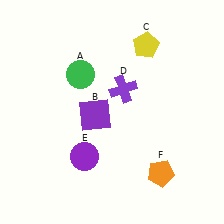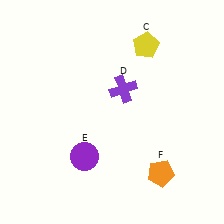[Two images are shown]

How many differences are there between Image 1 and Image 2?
There are 2 differences between the two images.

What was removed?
The purple square (B), the green circle (A) were removed in Image 2.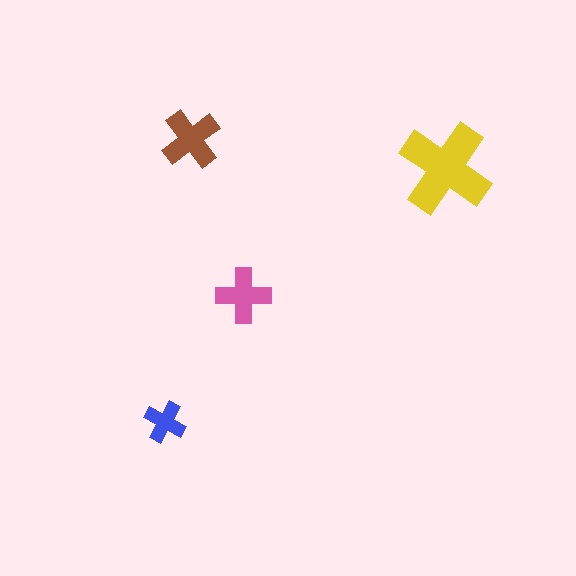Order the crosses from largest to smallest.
the yellow one, the brown one, the pink one, the blue one.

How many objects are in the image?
There are 4 objects in the image.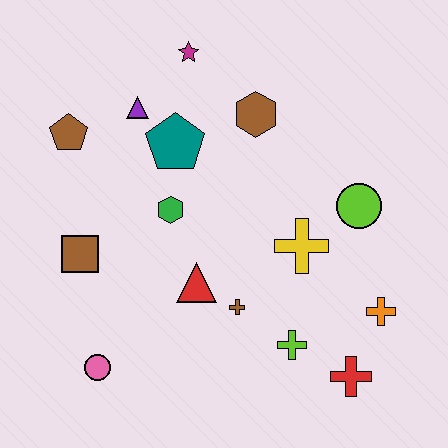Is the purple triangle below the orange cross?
No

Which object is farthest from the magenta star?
The red cross is farthest from the magenta star.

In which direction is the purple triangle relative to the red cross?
The purple triangle is above the red cross.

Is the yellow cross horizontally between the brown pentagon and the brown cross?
No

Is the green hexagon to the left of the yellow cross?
Yes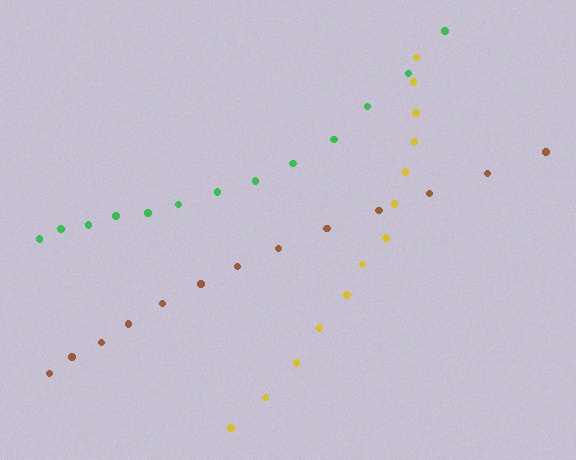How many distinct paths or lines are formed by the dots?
There are 3 distinct paths.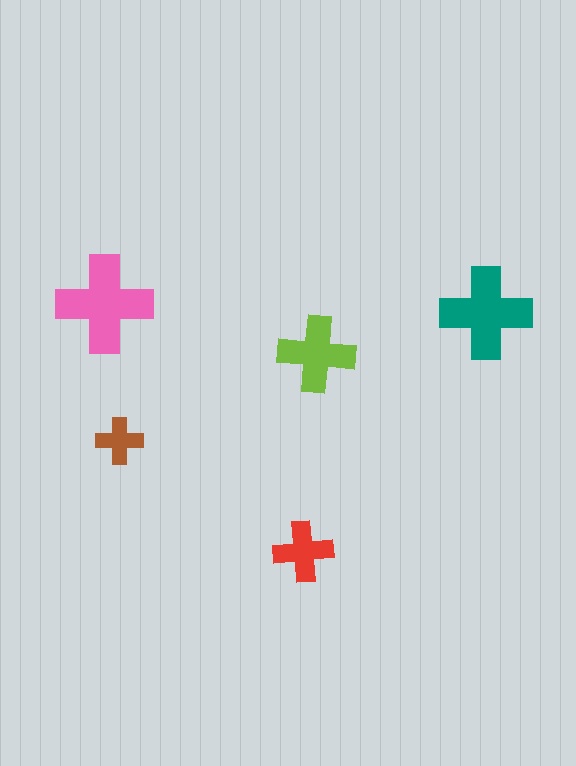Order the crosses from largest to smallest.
the pink one, the teal one, the lime one, the red one, the brown one.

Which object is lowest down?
The red cross is bottommost.